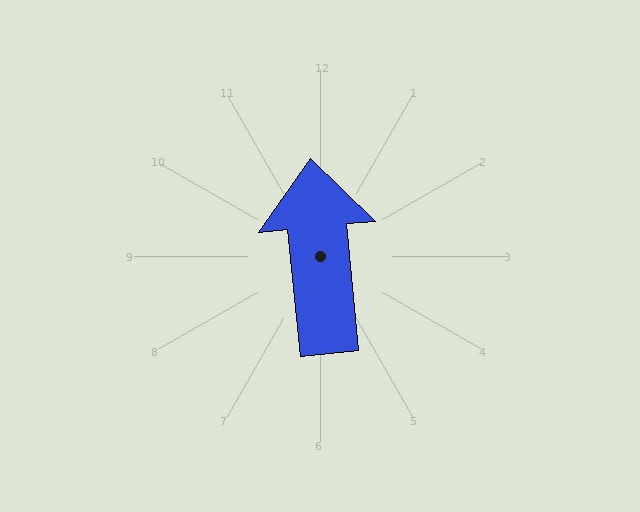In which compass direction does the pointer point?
North.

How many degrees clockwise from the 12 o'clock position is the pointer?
Approximately 354 degrees.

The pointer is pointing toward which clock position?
Roughly 12 o'clock.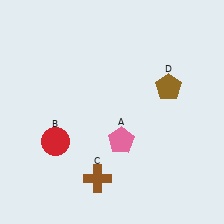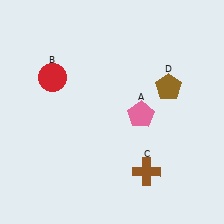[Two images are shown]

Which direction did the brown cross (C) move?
The brown cross (C) moved right.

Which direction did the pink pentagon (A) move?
The pink pentagon (A) moved up.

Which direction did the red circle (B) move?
The red circle (B) moved up.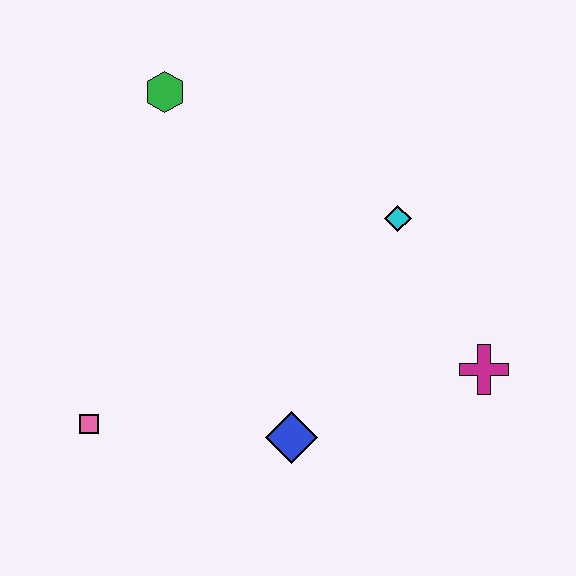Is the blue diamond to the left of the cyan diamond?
Yes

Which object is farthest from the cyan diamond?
The pink square is farthest from the cyan diamond.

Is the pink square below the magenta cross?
Yes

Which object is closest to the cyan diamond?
The magenta cross is closest to the cyan diamond.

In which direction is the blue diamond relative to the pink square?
The blue diamond is to the right of the pink square.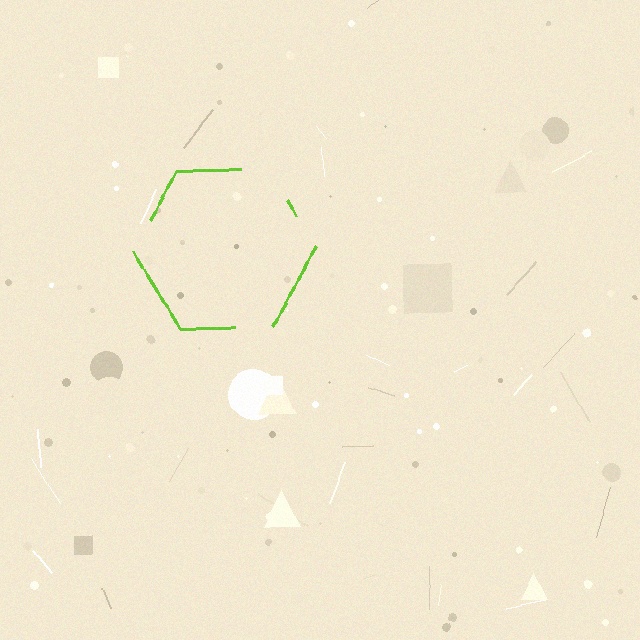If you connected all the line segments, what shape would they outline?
They would outline a hexagon.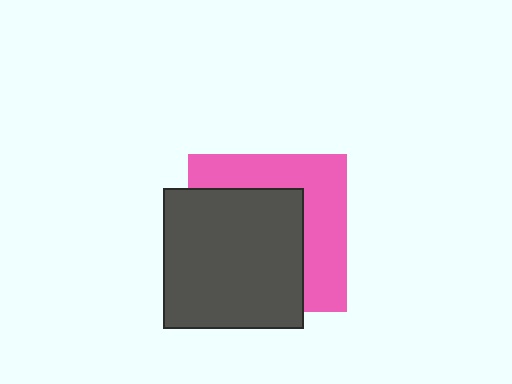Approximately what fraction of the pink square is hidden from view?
Roughly 57% of the pink square is hidden behind the dark gray square.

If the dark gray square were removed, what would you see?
You would see the complete pink square.